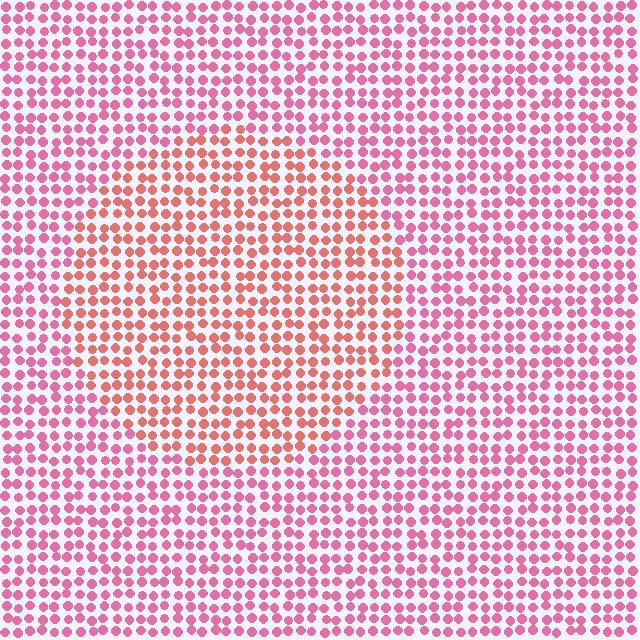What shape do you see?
I see a circle.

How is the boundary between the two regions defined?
The boundary is defined purely by a slight shift in hue (about 32 degrees). Spacing, size, and orientation are identical on both sides.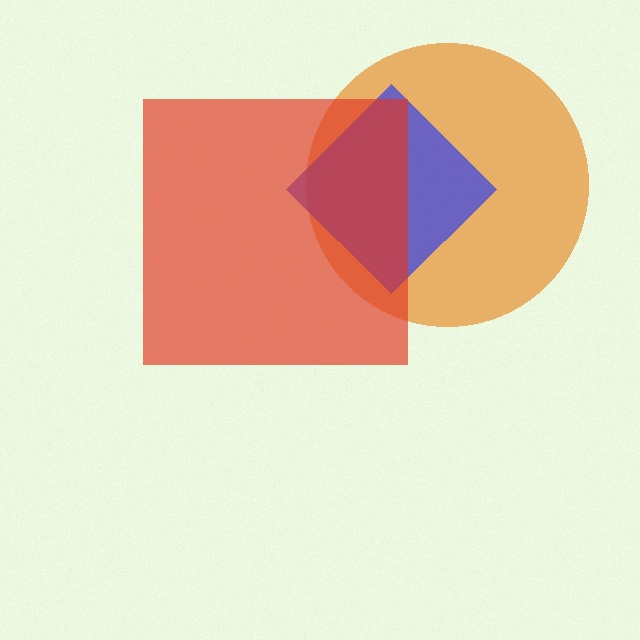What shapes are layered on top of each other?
The layered shapes are: an orange circle, a blue diamond, a red square.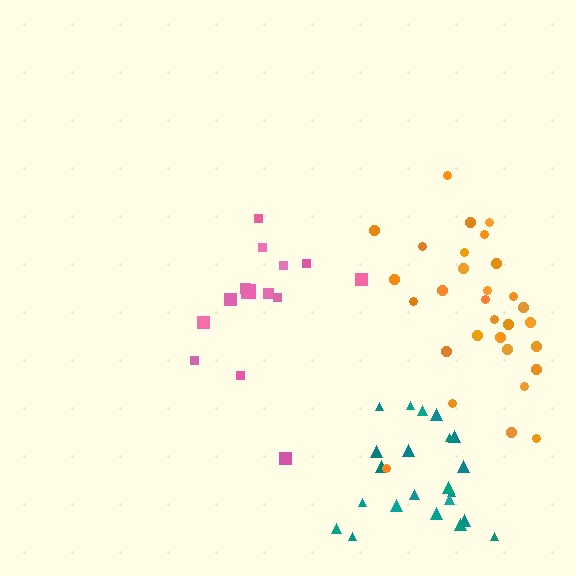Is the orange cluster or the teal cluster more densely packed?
Teal.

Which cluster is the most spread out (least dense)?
Pink.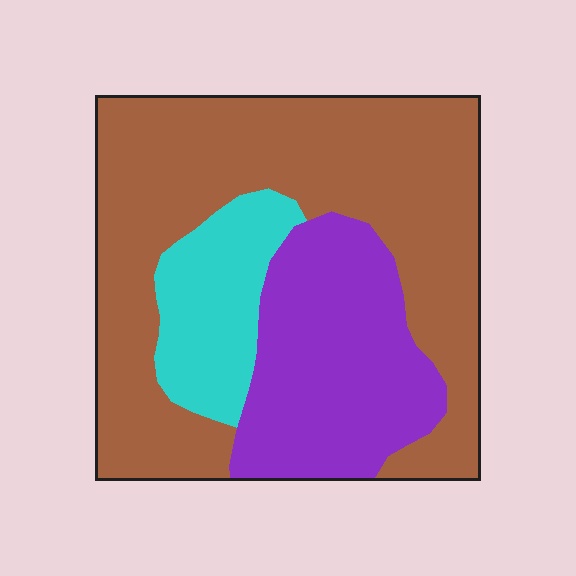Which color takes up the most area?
Brown, at roughly 60%.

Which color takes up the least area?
Cyan, at roughly 15%.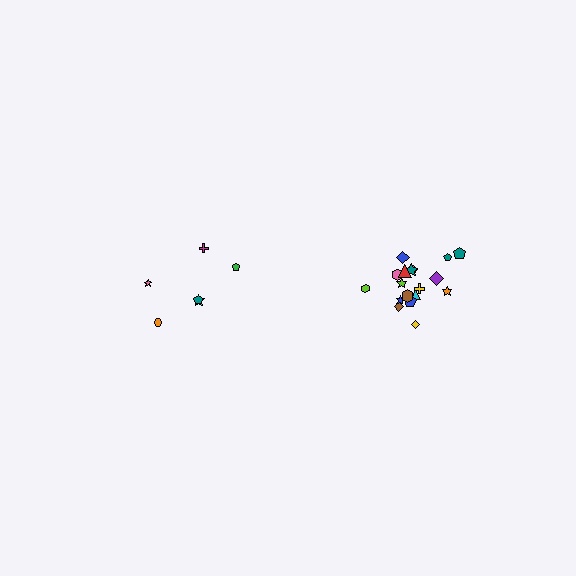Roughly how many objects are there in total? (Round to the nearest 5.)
Roughly 25 objects in total.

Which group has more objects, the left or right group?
The right group.